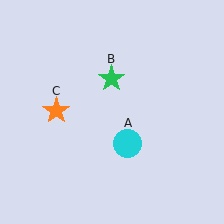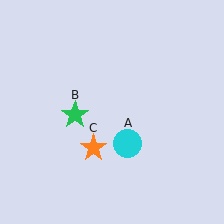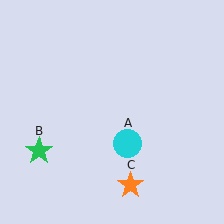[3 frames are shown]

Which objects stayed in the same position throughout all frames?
Cyan circle (object A) remained stationary.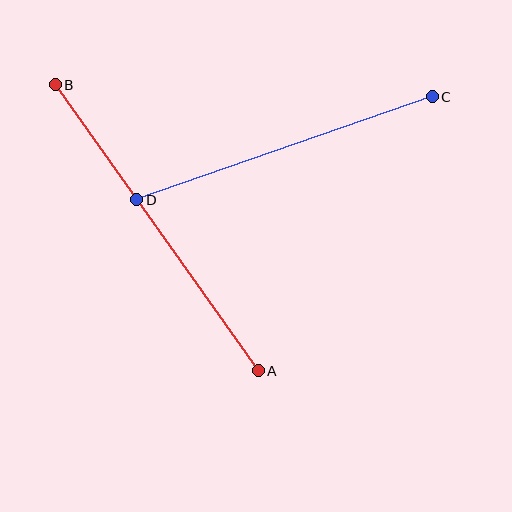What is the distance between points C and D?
The distance is approximately 313 pixels.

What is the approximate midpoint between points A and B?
The midpoint is at approximately (157, 228) pixels.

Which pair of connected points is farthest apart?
Points A and B are farthest apart.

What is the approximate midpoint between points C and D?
The midpoint is at approximately (285, 148) pixels.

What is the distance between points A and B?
The distance is approximately 351 pixels.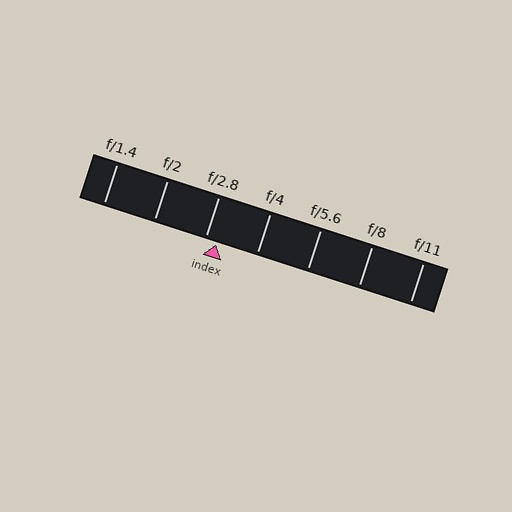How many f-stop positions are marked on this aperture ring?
There are 7 f-stop positions marked.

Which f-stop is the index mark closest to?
The index mark is closest to f/2.8.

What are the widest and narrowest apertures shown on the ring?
The widest aperture shown is f/1.4 and the narrowest is f/11.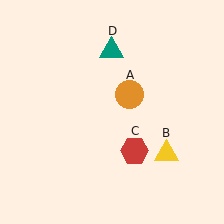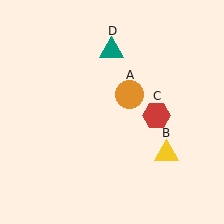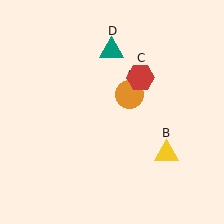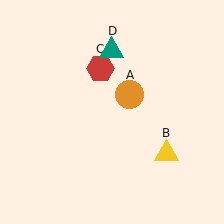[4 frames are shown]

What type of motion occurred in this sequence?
The red hexagon (object C) rotated counterclockwise around the center of the scene.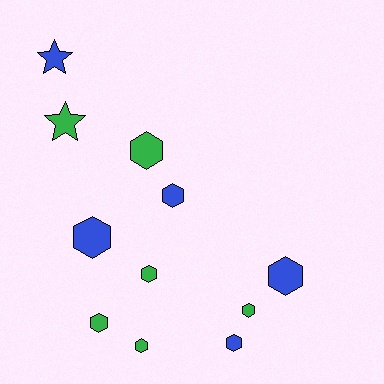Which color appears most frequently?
Green, with 6 objects.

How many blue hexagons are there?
There are 4 blue hexagons.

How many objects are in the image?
There are 11 objects.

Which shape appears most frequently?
Hexagon, with 9 objects.